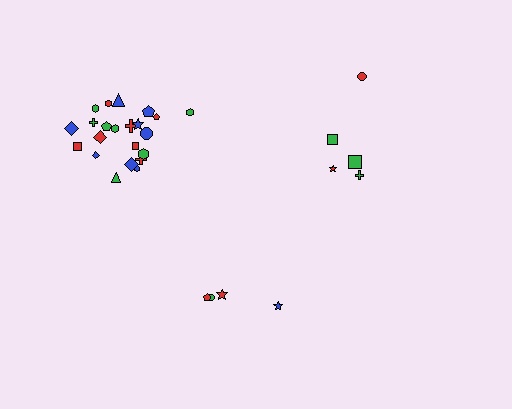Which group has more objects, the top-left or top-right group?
The top-left group.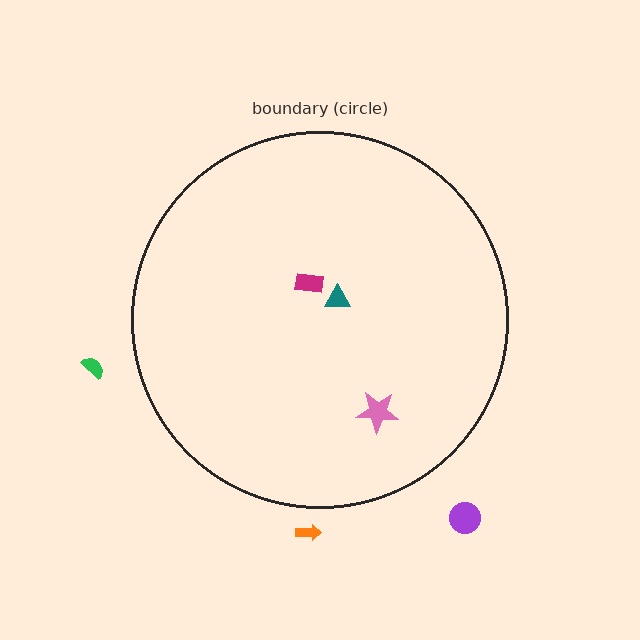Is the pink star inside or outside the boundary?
Inside.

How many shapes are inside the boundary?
3 inside, 3 outside.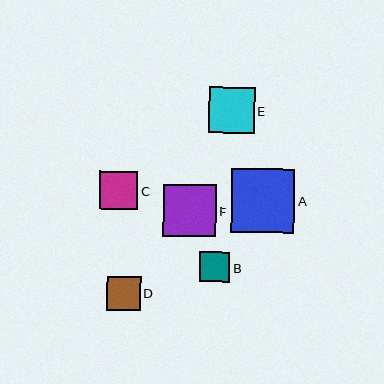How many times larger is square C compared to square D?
Square C is approximately 1.1 times the size of square D.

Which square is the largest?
Square A is the largest with a size of approximately 63 pixels.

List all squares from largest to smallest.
From largest to smallest: A, F, E, C, D, B.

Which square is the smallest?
Square B is the smallest with a size of approximately 30 pixels.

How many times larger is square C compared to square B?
Square C is approximately 1.3 times the size of square B.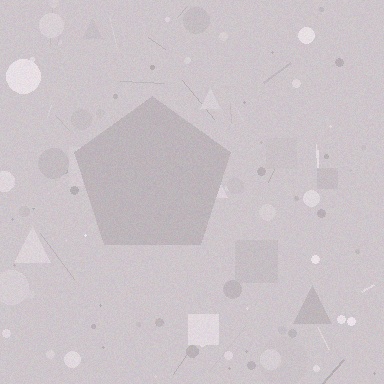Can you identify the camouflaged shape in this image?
The camouflaged shape is a pentagon.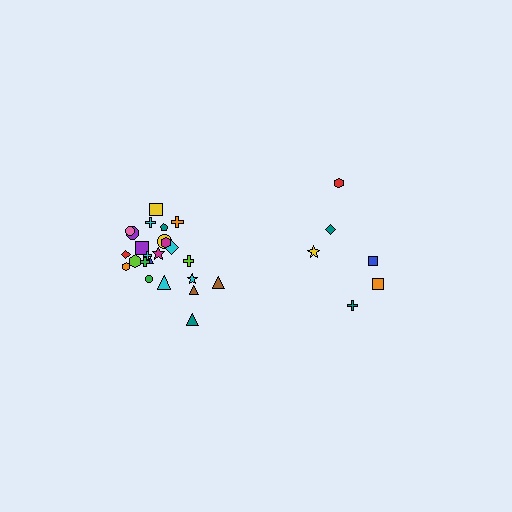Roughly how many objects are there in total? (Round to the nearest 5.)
Roughly 30 objects in total.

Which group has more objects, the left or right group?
The left group.